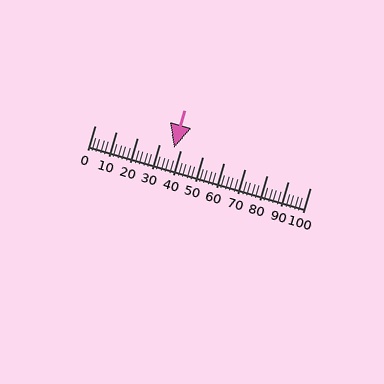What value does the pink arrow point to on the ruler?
The pink arrow points to approximately 37.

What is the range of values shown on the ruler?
The ruler shows values from 0 to 100.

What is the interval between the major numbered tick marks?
The major tick marks are spaced 10 units apart.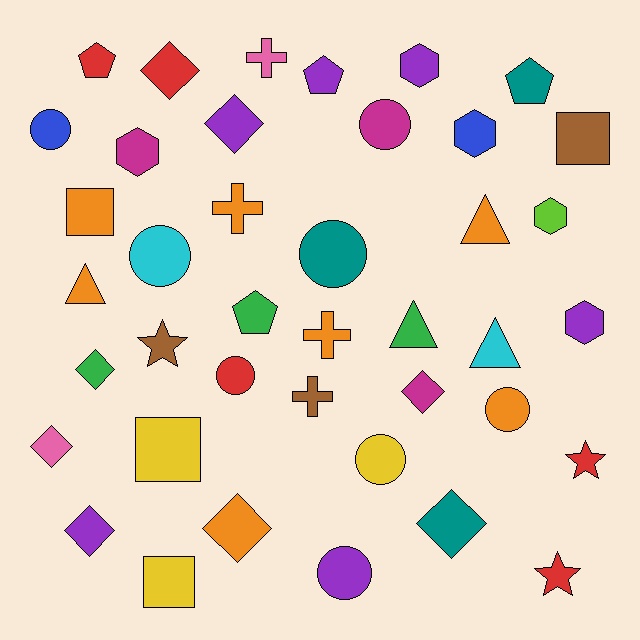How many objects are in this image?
There are 40 objects.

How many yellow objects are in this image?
There are 3 yellow objects.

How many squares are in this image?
There are 4 squares.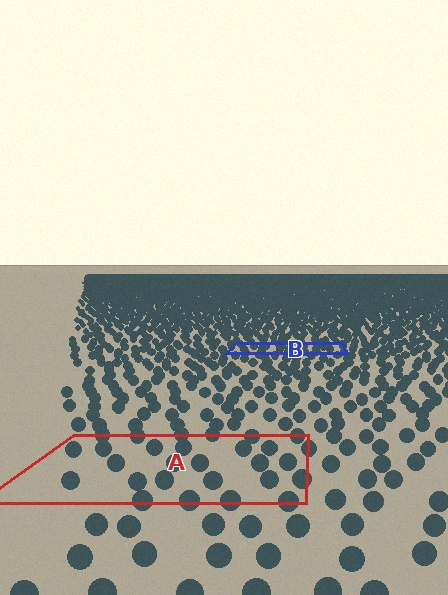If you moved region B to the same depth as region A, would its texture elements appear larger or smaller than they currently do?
They would appear larger. At a closer depth, the same texture elements are projected at a bigger on-screen size.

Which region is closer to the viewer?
Region A is closer. The texture elements there are larger and more spread out.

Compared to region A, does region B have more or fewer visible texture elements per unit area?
Region B has more texture elements per unit area — they are packed more densely because it is farther away.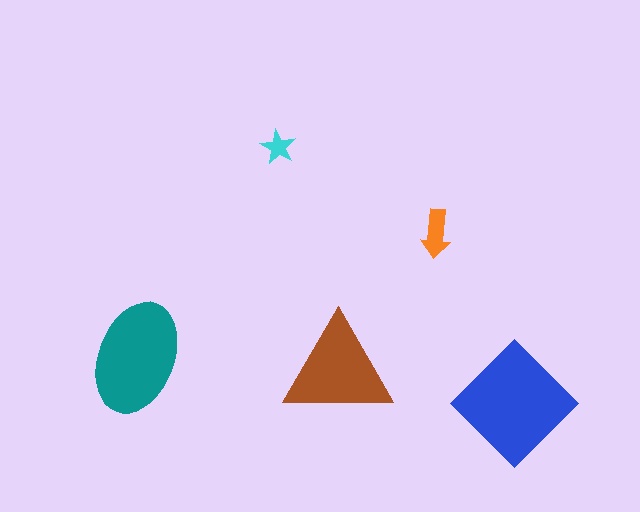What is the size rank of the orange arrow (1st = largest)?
4th.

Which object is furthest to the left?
The teal ellipse is leftmost.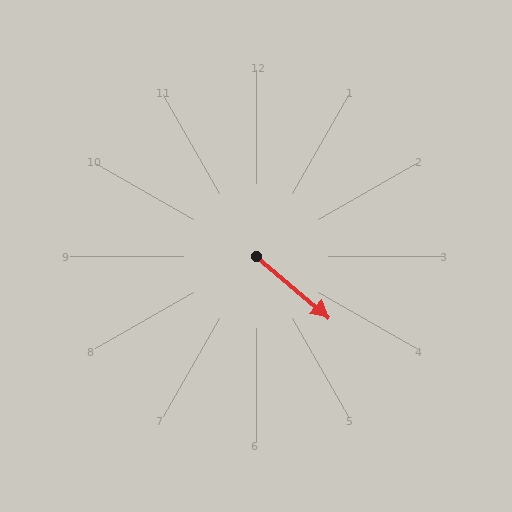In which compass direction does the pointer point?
Southeast.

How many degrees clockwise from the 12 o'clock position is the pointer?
Approximately 131 degrees.